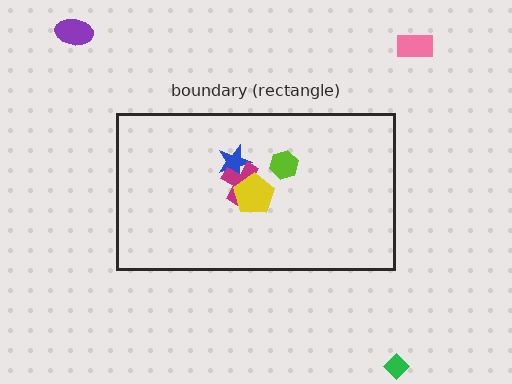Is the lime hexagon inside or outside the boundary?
Inside.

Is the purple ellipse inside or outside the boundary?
Outside.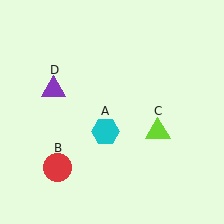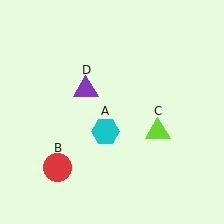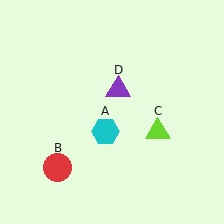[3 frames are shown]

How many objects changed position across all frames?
1 object changed position: purple triangle (object D).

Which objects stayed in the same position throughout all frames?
Cyan hexagon (object A) and red circle (object B) and lime triangle (object C) remained stationary.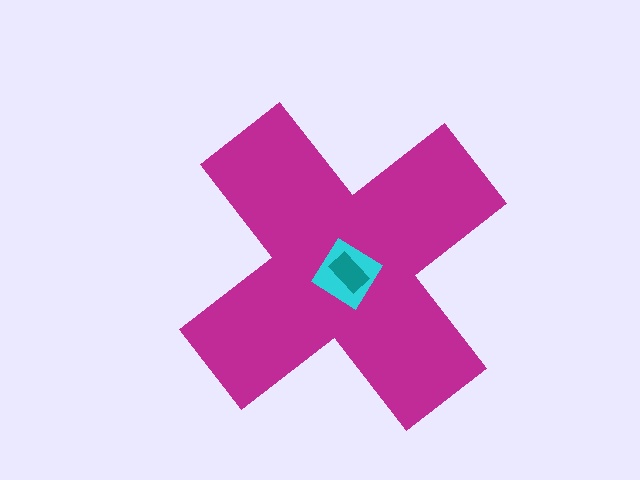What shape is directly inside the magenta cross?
The cyan diamond.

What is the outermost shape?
The magenta cross.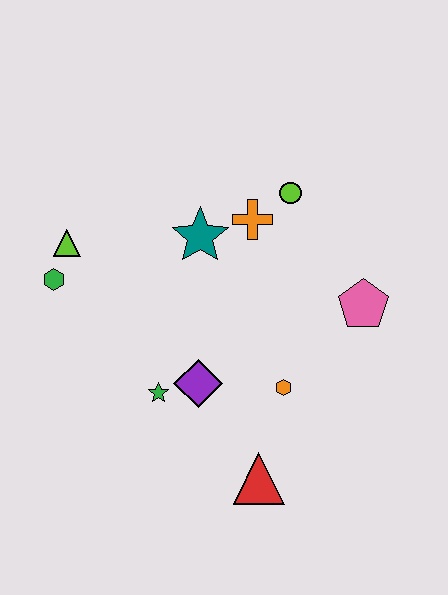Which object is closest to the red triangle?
The orange hexagon is closest to the red triangle.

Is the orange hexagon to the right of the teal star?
Yes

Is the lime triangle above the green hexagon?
Yes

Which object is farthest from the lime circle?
The red triangle is farthest from the lime circle.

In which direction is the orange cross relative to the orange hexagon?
The orange cross is above the orange hexagon.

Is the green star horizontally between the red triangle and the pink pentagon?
No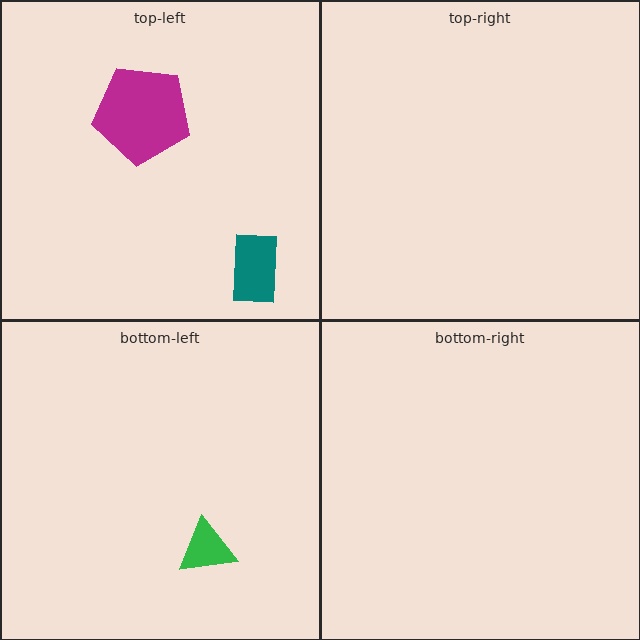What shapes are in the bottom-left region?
The green triangle.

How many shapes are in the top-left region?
2.